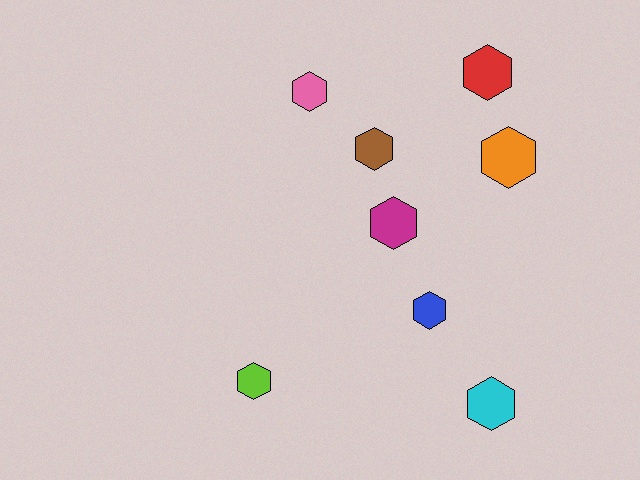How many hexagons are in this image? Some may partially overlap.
There are 8 hexagons.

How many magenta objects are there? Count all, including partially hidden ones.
There is 1 magenta object.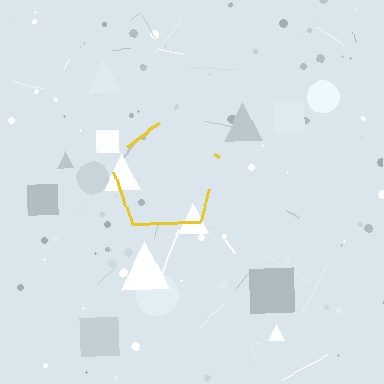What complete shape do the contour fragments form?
The contour fragments form a pentagon.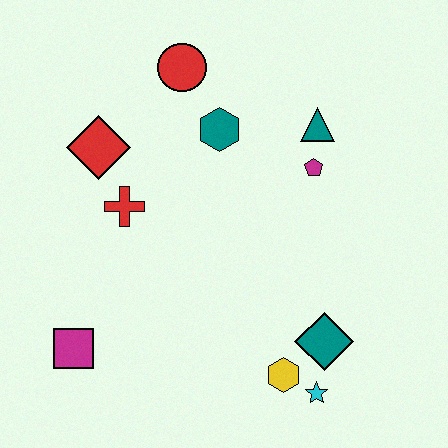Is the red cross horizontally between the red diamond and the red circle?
Yes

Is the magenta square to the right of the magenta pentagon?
No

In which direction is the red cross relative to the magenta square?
The red cross is above the magenta square.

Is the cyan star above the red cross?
No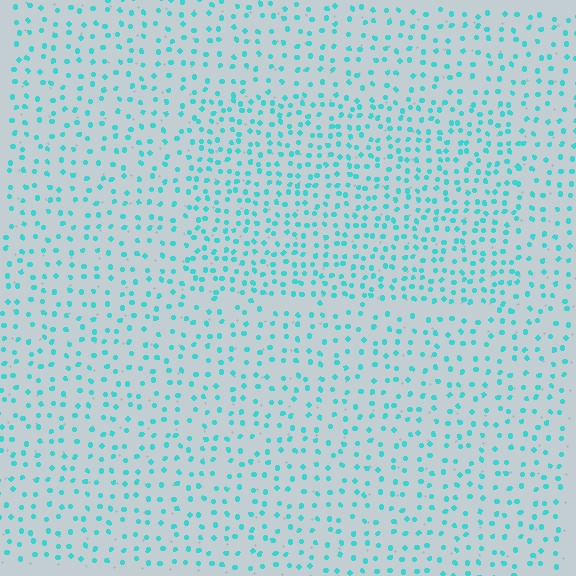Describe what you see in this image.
The image contains small cyan elements arranged at two different densities. A rectangle-shaped region is visible where the elements are more densely packed than the surrounding area.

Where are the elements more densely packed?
The elements are more densely packed inside the rectangle boundary.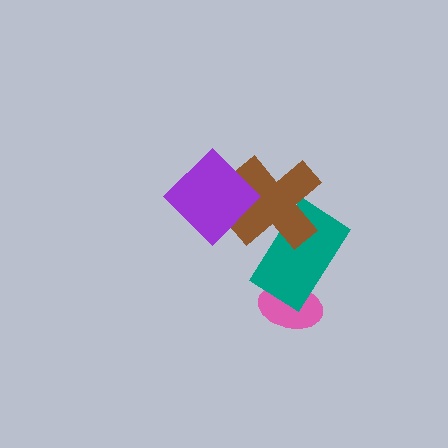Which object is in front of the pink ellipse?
The teal rectangle is in front of the pink ellipse.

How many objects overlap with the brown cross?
2 objects overlap with the brown cross.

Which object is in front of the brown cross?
The purple diamond is in front of the brown cross.